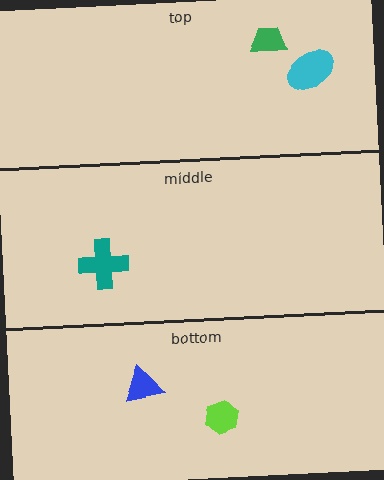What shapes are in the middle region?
The teal cross.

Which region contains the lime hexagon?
The bottom region.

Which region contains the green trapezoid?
The top region.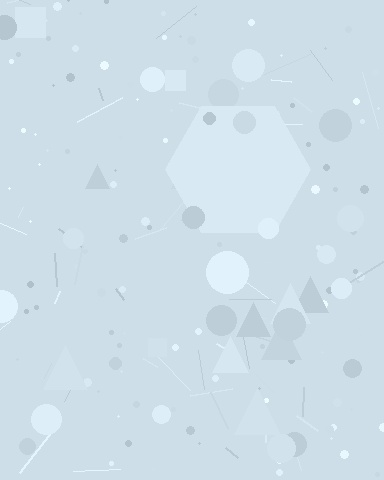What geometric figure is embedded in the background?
A hexagon is embedded in the background.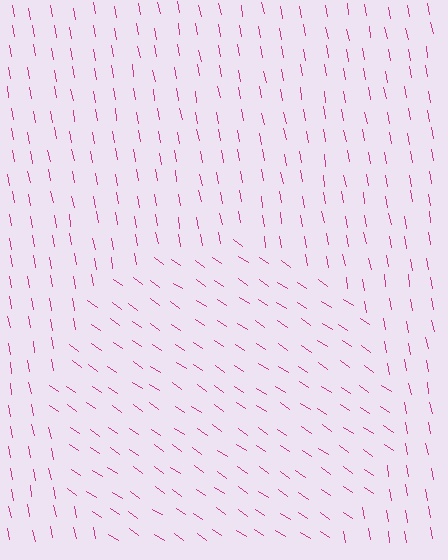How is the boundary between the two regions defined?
The boundary is defined purely by a change in line orientation (approximately 45 degrees difference). All lines are the same color and thickness.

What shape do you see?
I see a circle.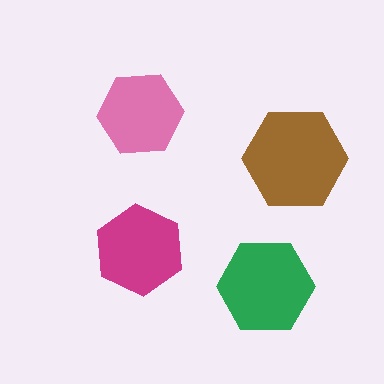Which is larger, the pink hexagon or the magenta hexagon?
The magenta one.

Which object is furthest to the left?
The magenta hexagon is leftmost.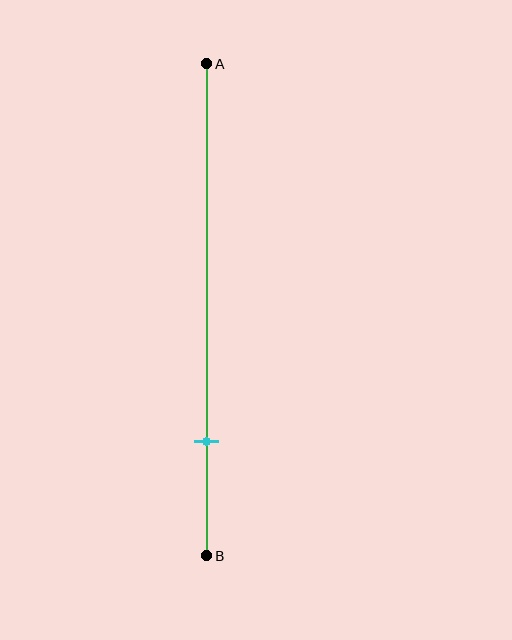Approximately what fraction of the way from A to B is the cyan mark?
The cyan mark is approximately 75% of the way from A to B.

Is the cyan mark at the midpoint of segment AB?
No, the mark is at about 75% from A, not at the 50% midpoint.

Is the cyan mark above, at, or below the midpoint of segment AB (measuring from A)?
The cyan mark is below the midpoint of segment AB.